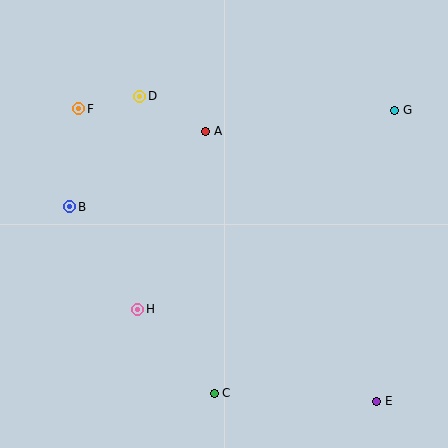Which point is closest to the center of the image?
Point A at (206, 131) is closest to the center.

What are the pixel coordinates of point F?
Point F is at (79, 109).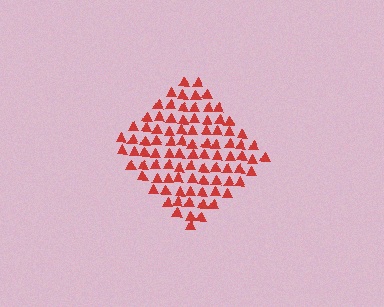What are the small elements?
The small elements are triangles.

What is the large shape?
The large shape is a diamond.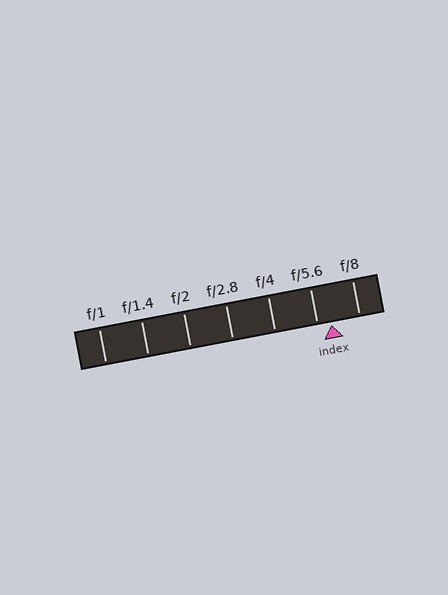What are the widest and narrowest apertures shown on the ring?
The widest aperture shown is f/1 and the narrowest is f/8.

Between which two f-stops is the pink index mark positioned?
The index mark is between f/5.6 and f/8.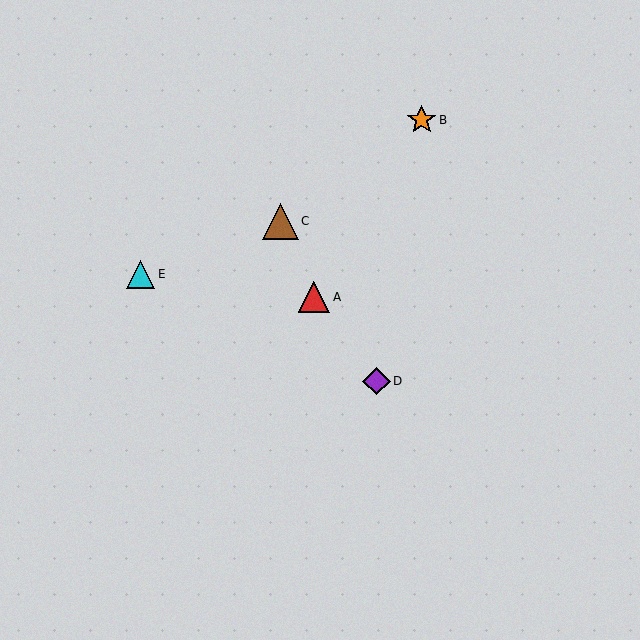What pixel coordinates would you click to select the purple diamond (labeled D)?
Click at (376, 381) to select the purple diamond D.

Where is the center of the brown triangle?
The center of the brown triangle is at (281, 221).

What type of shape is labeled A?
Shape A is a red triangle.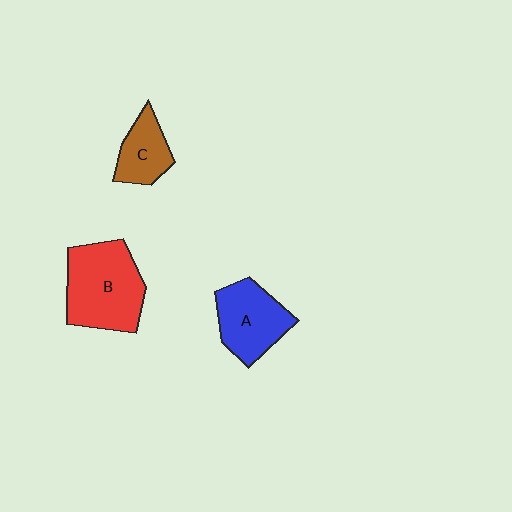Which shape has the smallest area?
Shape C (brown).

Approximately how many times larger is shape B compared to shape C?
Approximately 2.0 times.